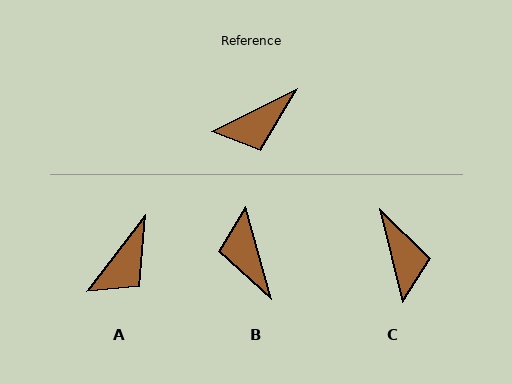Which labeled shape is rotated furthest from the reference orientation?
B, about 101 degrees away.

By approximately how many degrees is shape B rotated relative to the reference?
Approximately 101 degrees clockwise.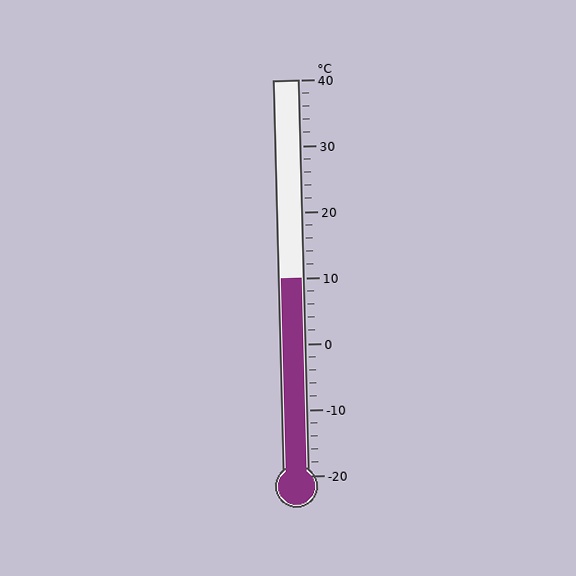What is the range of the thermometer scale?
The thermometer scale ranges from -20°C to 40°C.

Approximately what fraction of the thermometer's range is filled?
The thermometer is filled to approximately 50% of its range.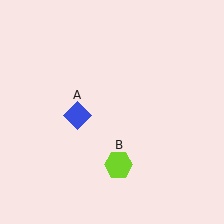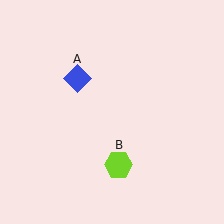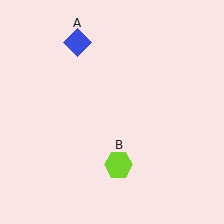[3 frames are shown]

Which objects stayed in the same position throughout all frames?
Lime hexagon (object B) remained stationary.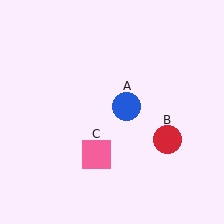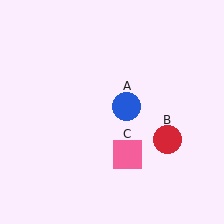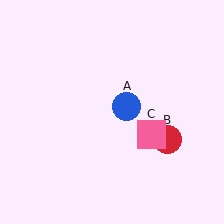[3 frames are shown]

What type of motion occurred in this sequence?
The pink square (object C) rotated counterclockwise around the center of the scene.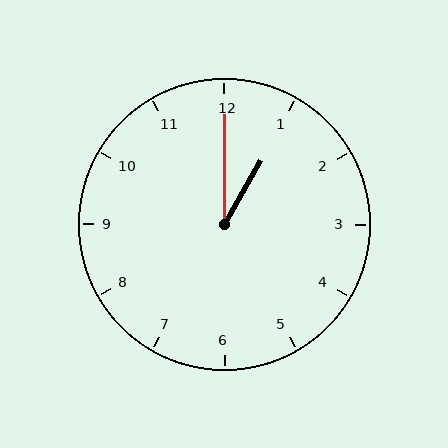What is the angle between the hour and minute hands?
Approximately 30 degrees.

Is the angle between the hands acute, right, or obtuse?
It is acute.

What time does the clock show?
1:00.